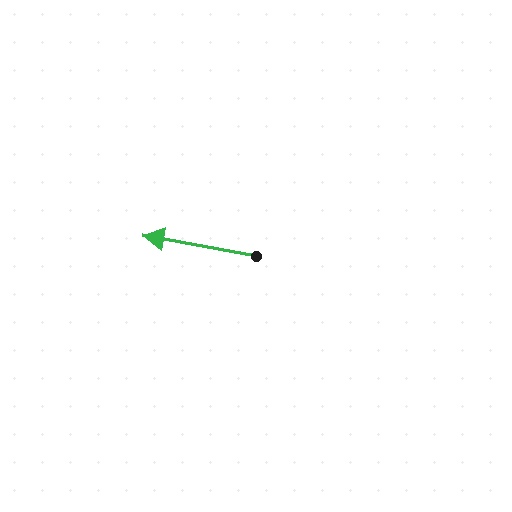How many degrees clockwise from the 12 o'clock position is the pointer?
Approximately 280 degrees.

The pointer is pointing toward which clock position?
Roughly 9 o'clock.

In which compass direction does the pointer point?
West.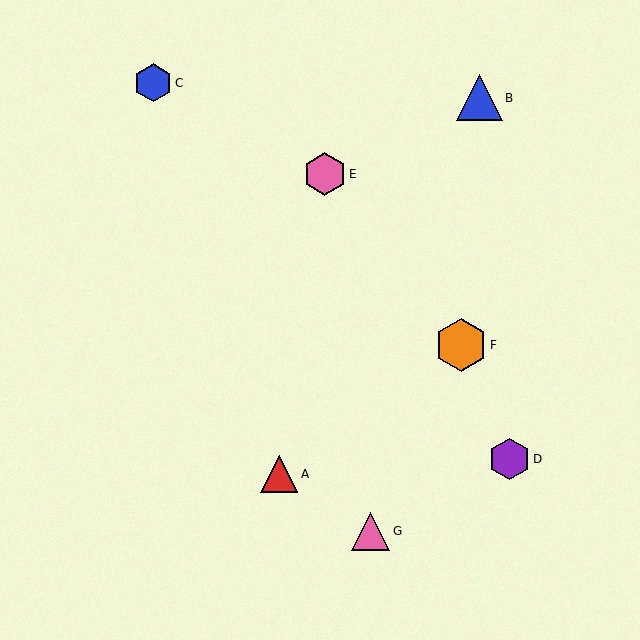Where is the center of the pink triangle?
The center of the pink triangle is at (370, 531).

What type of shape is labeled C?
Shape C is a blue hexagon.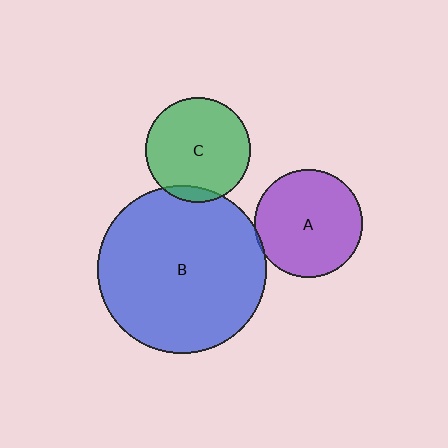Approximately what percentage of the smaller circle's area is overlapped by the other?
Approximately 10%.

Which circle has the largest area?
Circle B (blue).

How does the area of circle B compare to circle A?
Approximately 2.4 times.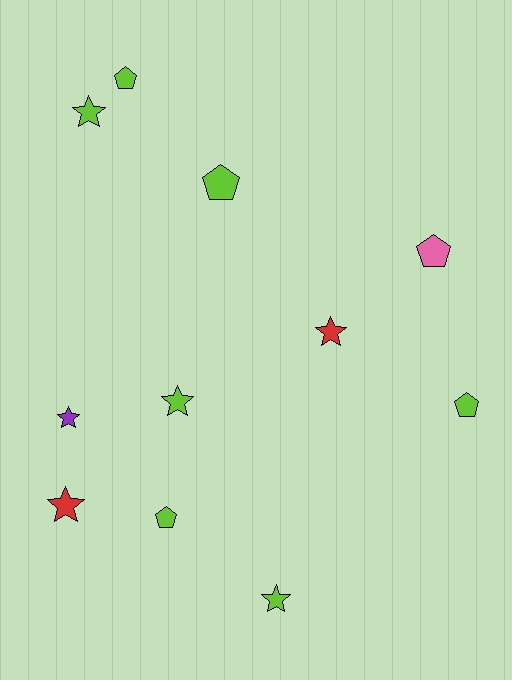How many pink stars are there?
There are no pink stars.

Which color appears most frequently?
Lime, with 7 objects.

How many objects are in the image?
There are 11 objects.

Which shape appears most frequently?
Star, with 6 objects.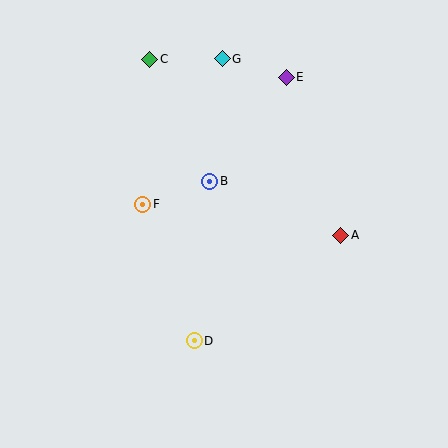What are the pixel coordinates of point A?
Point A is at (341, 235).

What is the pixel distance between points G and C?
The distance between G and C is 73 pixels.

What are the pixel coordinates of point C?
Point C is at (150, 59).